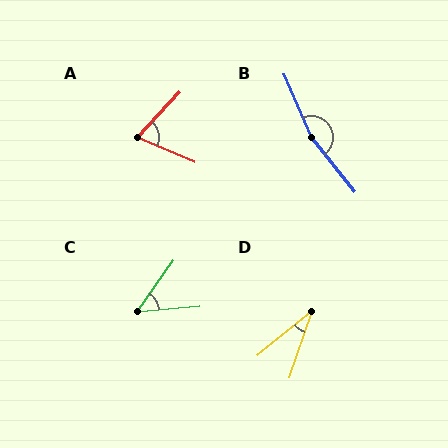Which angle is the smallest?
D, at approximately 33 degrees.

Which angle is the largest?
B, at approximately 165 degrees.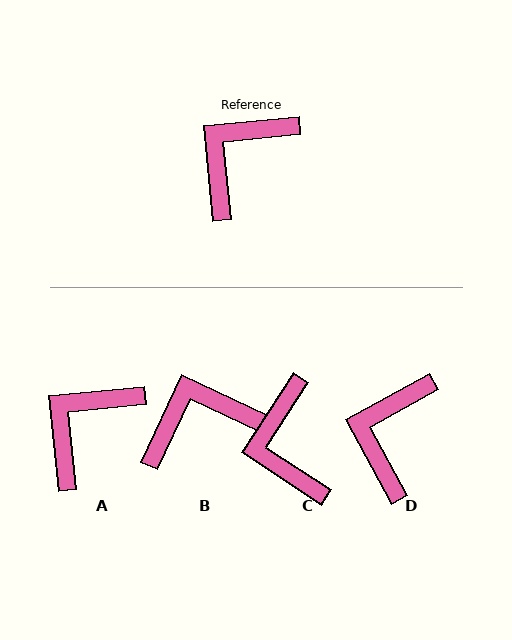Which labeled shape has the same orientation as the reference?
A.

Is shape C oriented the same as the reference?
No, it is off by about 51 degrees.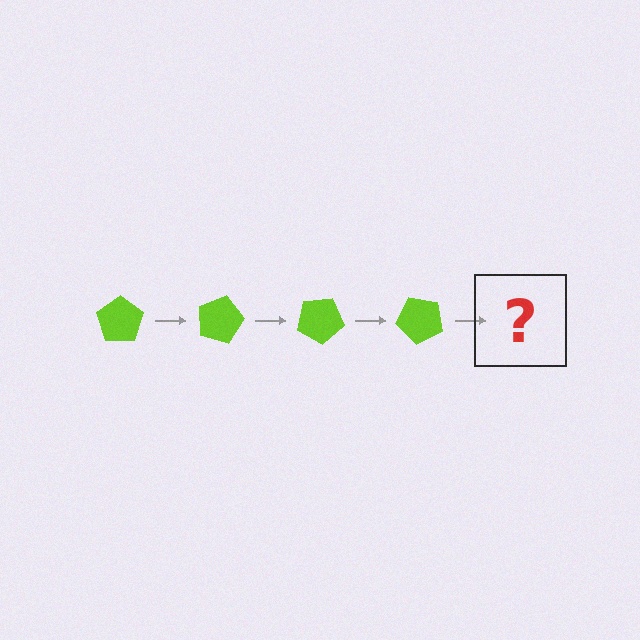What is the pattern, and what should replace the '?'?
The pattern is that the pentagon rotates 15 degrees each step. The '?' should be a lime pentagon rotated 60 degrees.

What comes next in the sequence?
The next element should be a lime pentagon rotated 60 degrees.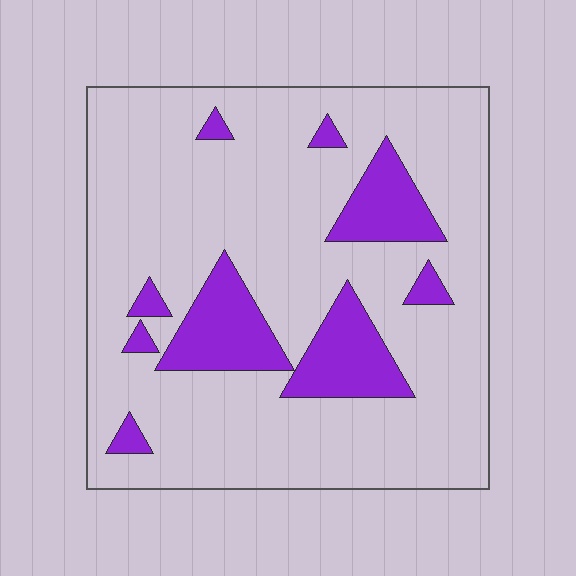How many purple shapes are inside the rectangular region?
9.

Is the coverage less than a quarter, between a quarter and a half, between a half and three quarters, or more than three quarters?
Less than a quarter.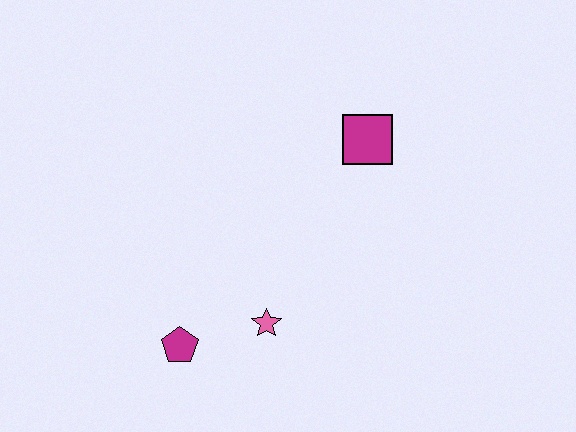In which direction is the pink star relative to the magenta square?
The pink star is below the magenta square.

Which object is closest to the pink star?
The magenta pentagon is closest to the pink star.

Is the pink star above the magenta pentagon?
Yes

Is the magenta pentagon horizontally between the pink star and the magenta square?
No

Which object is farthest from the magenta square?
The magenta pentagon is farthest from the magenta square.